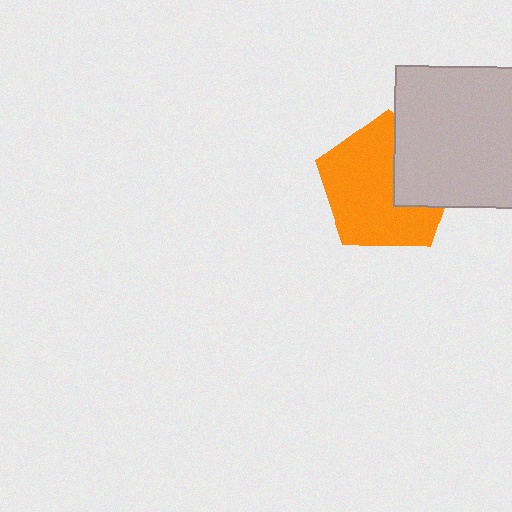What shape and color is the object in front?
The object in front is a light gray rectangle.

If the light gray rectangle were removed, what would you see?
You would see the complete orange pentagon.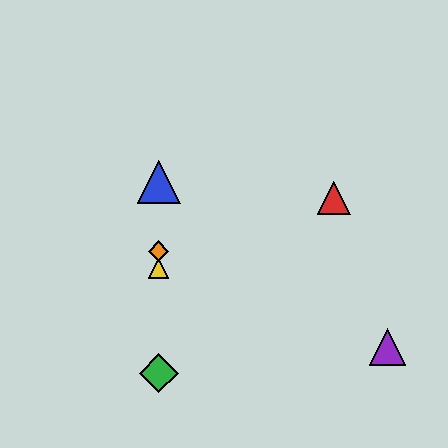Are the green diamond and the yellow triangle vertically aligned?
Yes, both are at x≈159.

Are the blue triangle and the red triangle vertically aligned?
No, the blue triangle is at x≈159 and the red triangle is at x≈334.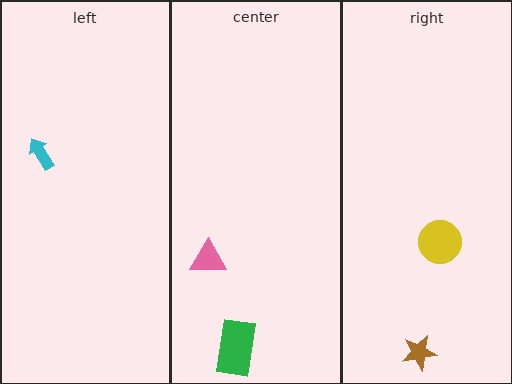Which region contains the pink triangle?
The center region.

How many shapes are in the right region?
2.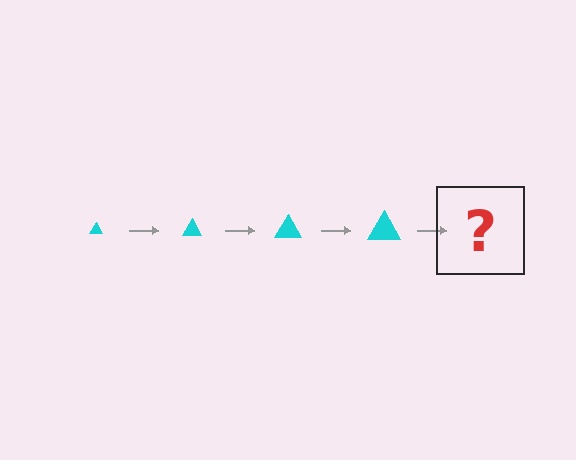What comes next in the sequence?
The next element should be a cyan triangle, larger than the previous one.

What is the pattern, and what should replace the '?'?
The pattern is that the triangle gets progressively larger each step. The '?' should be a cyan triangle, larger than the previous one.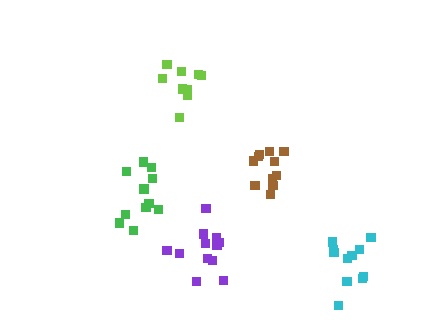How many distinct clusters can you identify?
There are 5 distinct clusters.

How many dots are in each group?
Group 1: 9 dots, Group 2: 11 dots, Group 3: 12 dots, Group 4: 11 dots, Group 5: 11 dots (54 total).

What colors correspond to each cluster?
The clusters are colored: lime, brown, purple, green, cyan.